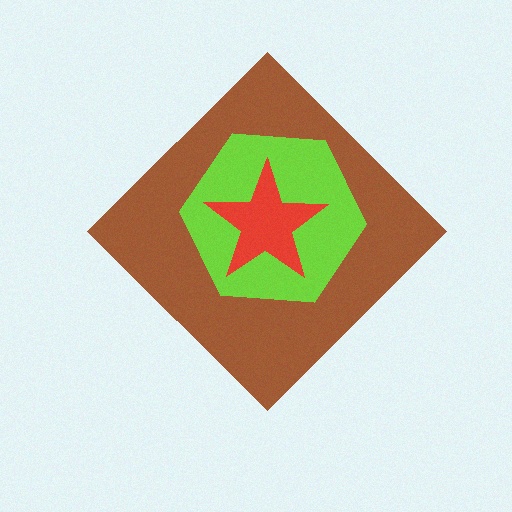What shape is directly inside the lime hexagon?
The red star.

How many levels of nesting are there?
3.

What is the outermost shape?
The brown diamond.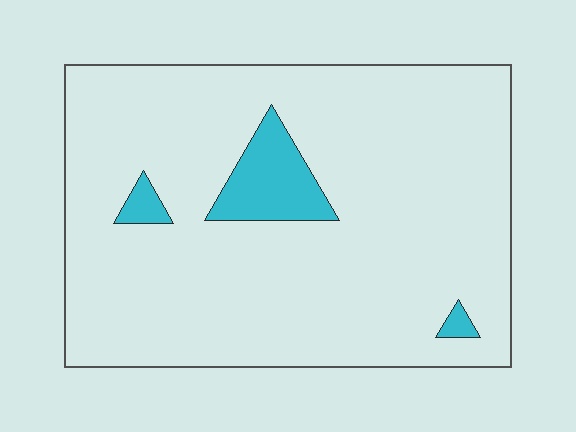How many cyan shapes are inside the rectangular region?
3.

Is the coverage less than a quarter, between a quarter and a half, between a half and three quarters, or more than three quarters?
Less than a quarter.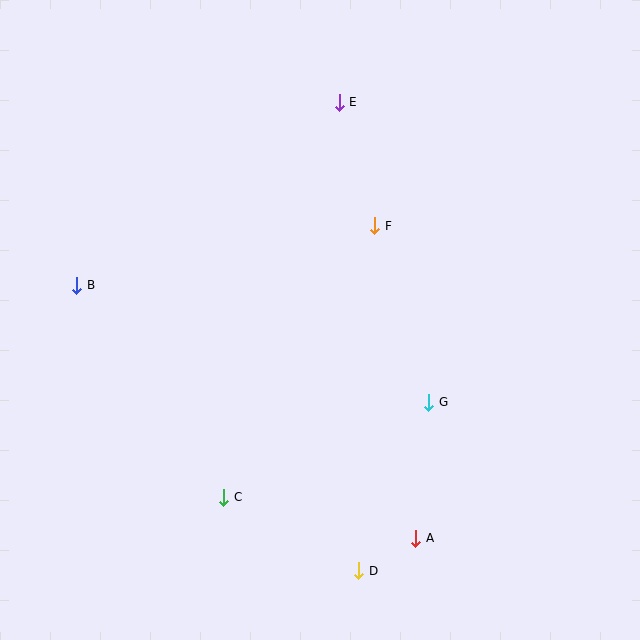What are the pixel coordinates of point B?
Point B is at (77, 285).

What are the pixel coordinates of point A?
Point A is at (416, 538).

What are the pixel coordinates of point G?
Point G is at (429, 402).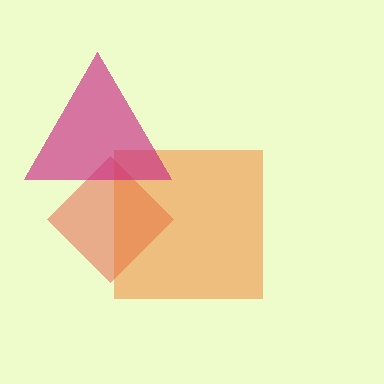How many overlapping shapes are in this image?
There are 3 overlapping shapes in the image.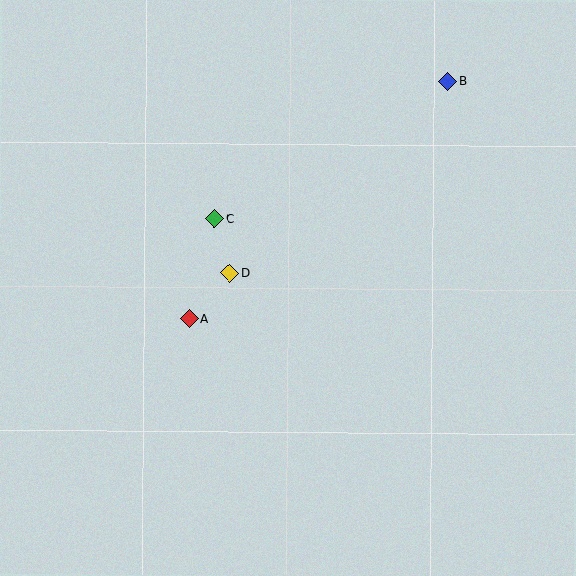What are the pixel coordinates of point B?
Point B is at (448, 82).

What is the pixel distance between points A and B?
The distance between A and B is 351 pixels.